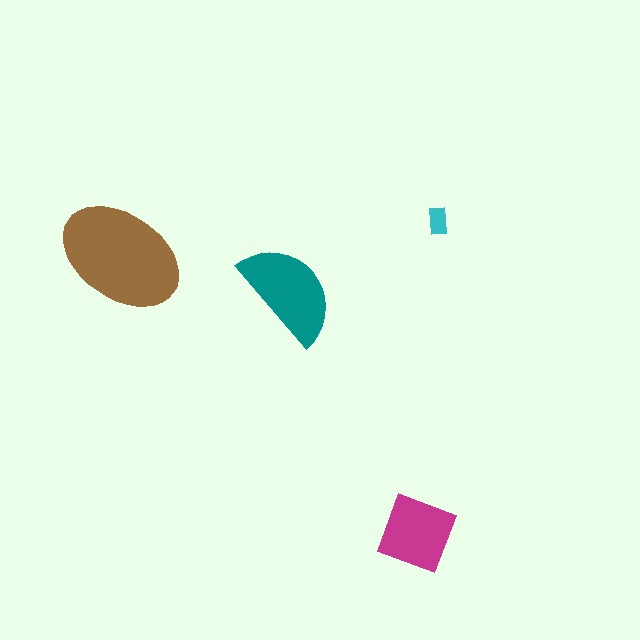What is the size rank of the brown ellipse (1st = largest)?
1st.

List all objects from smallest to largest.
The cyan rectangle, the magenta diamond, the teal semicircle, the brown ellipse.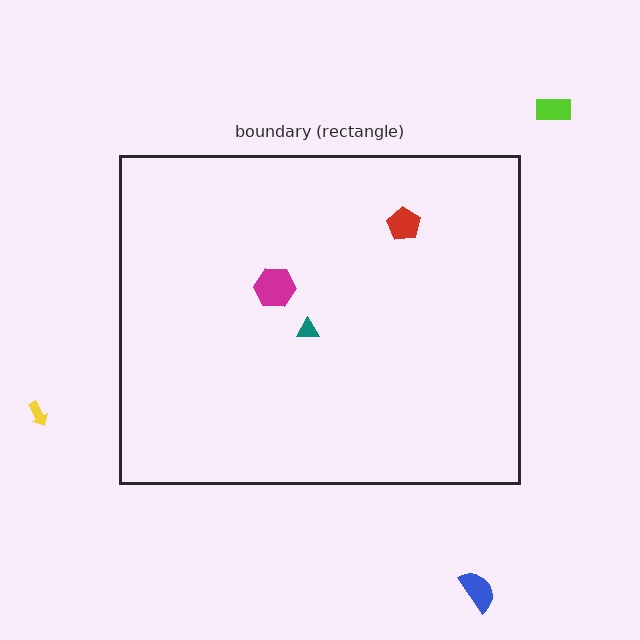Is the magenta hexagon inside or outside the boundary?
Inside.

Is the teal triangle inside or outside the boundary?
Inside.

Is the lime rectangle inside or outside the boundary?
Outside.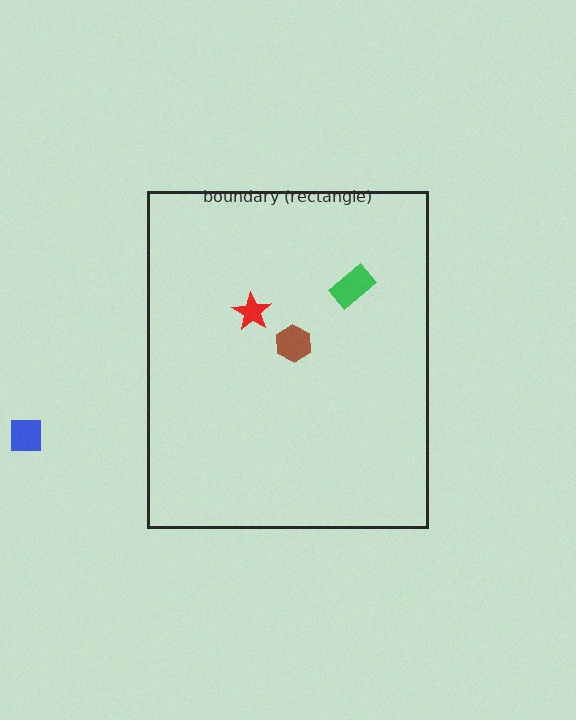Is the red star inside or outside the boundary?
Inside.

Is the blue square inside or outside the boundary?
Outside.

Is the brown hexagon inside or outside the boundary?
Inside.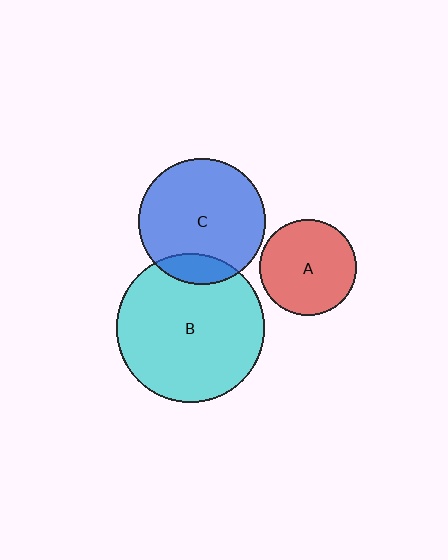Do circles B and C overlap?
Yes.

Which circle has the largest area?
Circle B (cyan).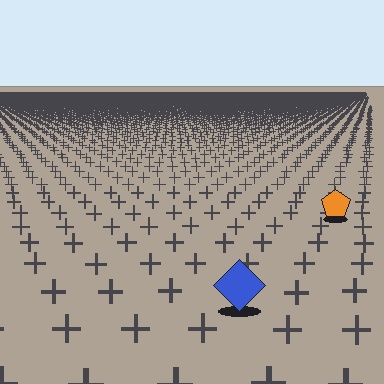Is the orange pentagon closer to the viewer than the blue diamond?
No. The blue diamond is closer — you can tell from the texture gradient: the ground texture is coarser near it.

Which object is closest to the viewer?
The blue diamond is closest. The texture marks near it are larger and more spread out.